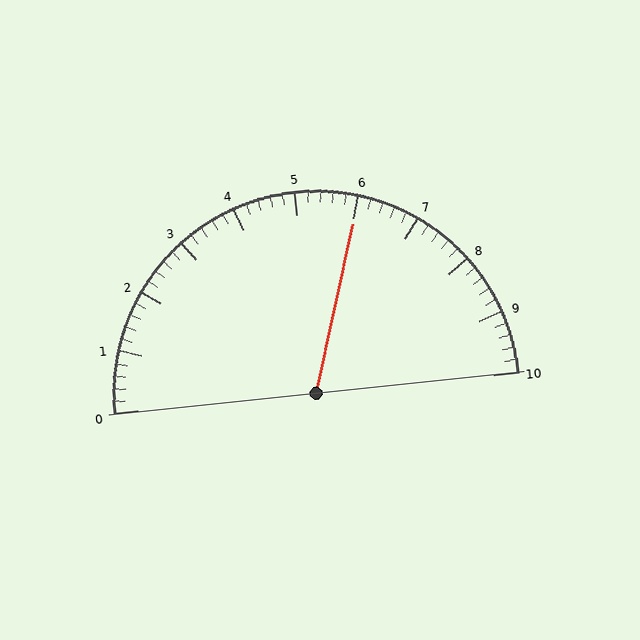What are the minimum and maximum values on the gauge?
The gauge ranges from 0 to 10.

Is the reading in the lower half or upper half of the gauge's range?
The reading is in the upper half of the range (0 to 10).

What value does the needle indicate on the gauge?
The needle indicates approximately 6.0.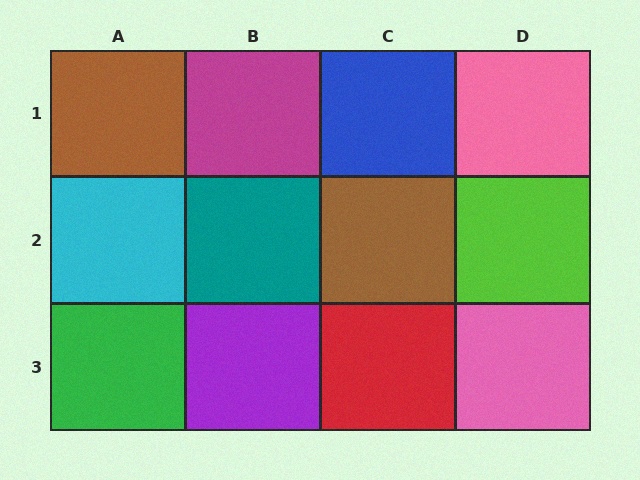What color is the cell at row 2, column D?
Lime.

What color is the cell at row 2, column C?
Brown.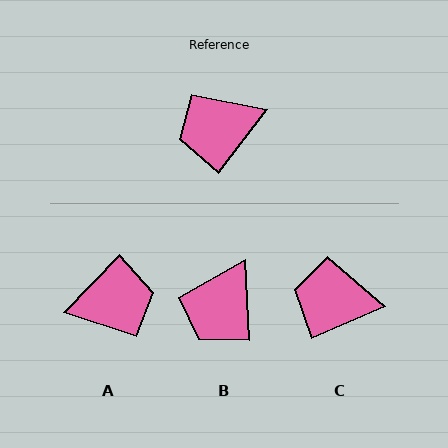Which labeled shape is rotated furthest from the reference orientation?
A, about 173 degrees away.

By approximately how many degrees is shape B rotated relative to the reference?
Approximately 40 degrees counter-clockwise.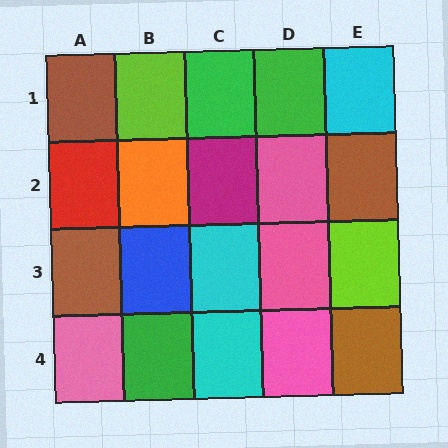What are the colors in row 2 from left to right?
Red, orange, magenta, pink, brown.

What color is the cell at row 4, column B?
Green.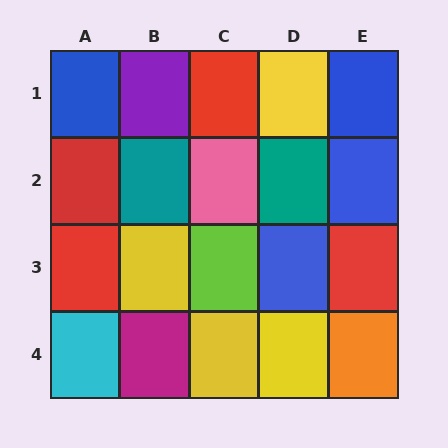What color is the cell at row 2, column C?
Pink.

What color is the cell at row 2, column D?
Teal.